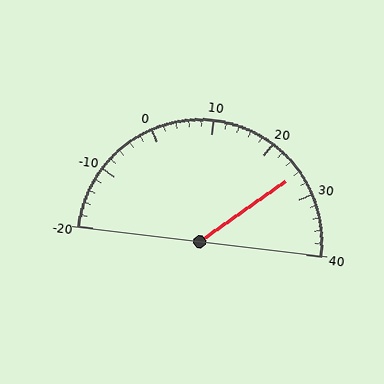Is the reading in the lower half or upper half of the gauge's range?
The reading is in the upper half of the range (-20 to 40).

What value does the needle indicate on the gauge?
The needle indicates approximately 26.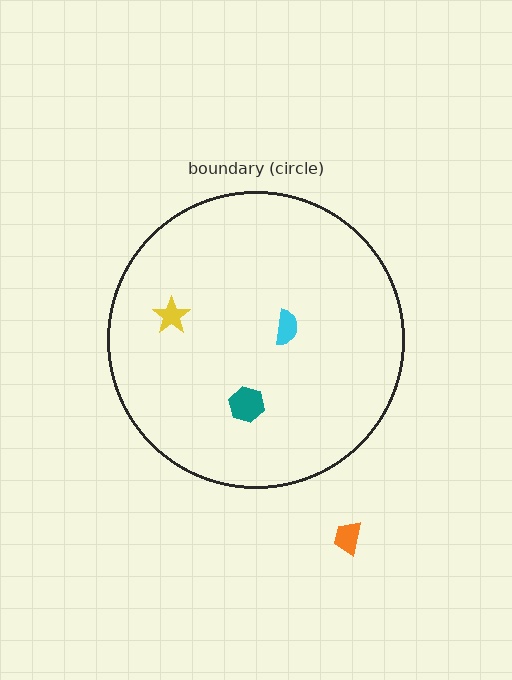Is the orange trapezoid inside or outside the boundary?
Outside.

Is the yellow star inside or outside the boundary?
Inside.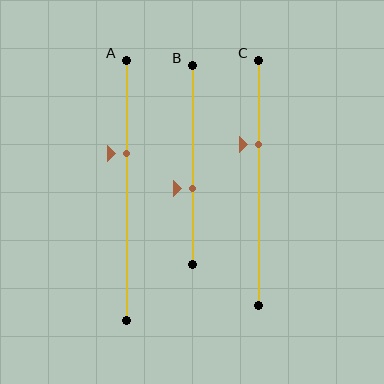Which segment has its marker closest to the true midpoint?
Segment B has its marker closest to the true midpoint.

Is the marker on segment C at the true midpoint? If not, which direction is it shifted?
No, the marker on segment C is shifted upward by about 16% of the segment length.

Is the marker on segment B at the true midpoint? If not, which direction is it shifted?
No, the marker on segment B is shifted downward by about 12% of the segment length.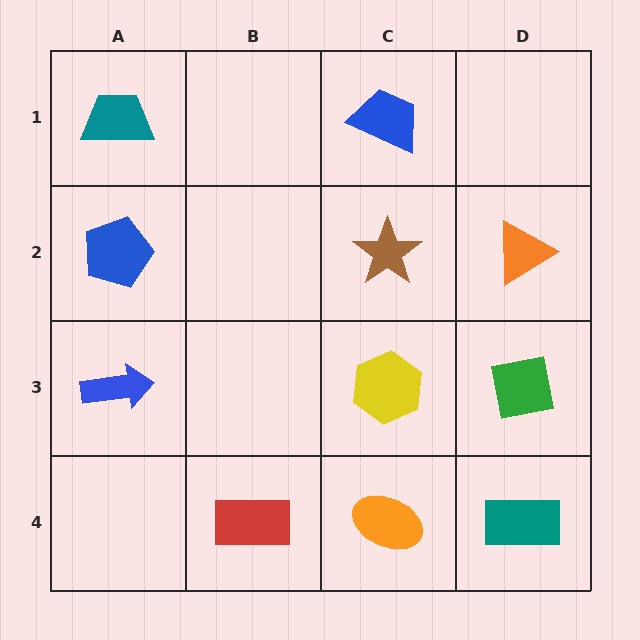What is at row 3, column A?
A blue arrow.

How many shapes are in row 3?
3 shapes.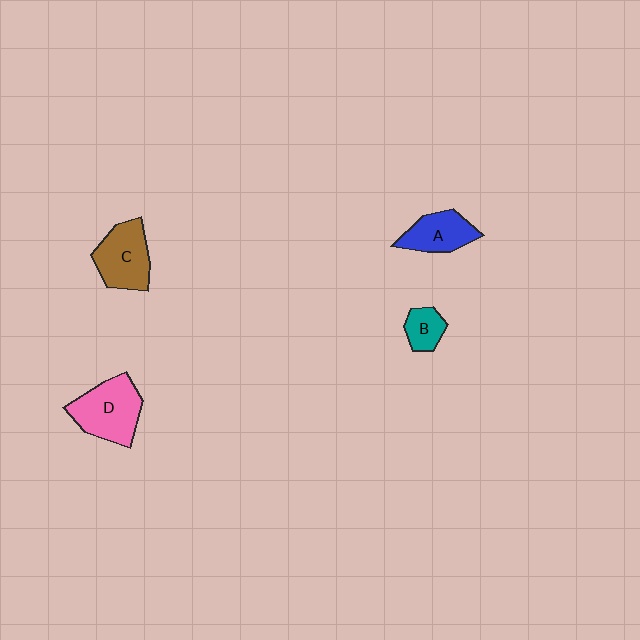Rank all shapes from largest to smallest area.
From largest to smallest: D (pink), C (brown), A (blue), B (teal).